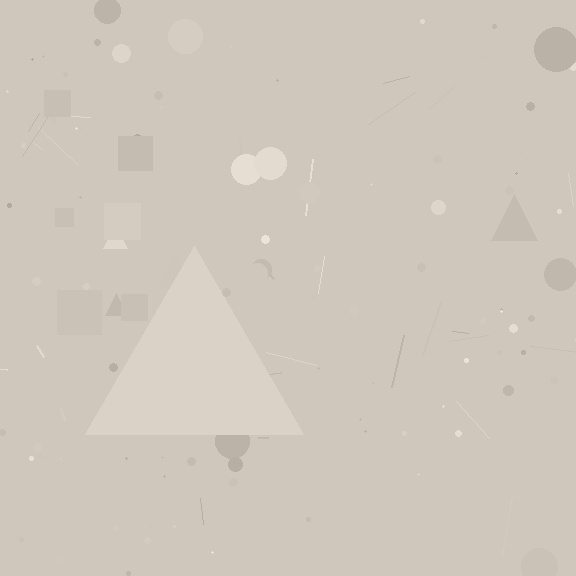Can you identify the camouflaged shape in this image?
The camouflaged shape is a triangle.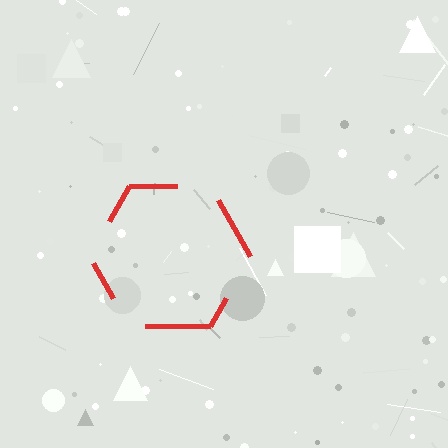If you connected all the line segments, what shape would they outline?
They would outline a hexagon.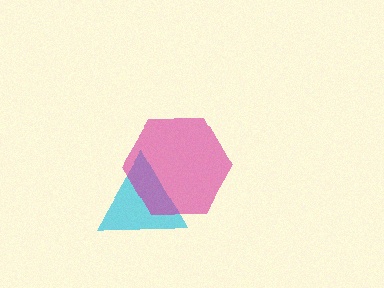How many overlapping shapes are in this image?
There are 2 overlapping shapes in the image.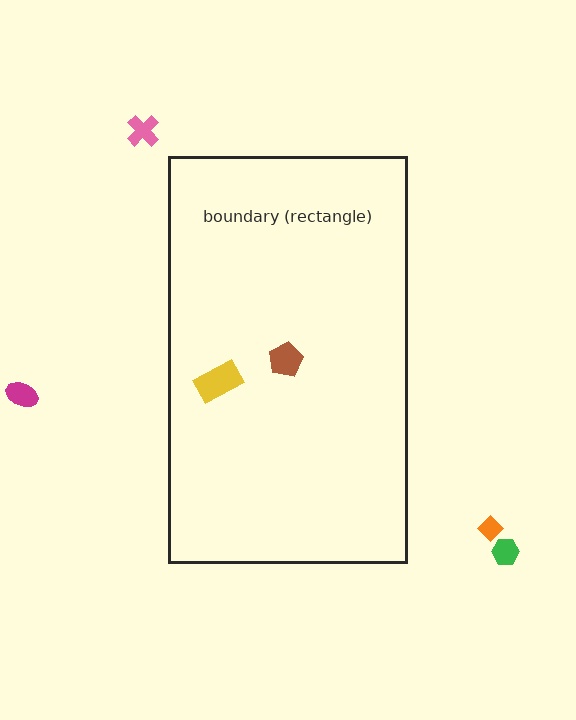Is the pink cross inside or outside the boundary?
Outside.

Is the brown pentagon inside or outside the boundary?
Inside.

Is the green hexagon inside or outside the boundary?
Outside.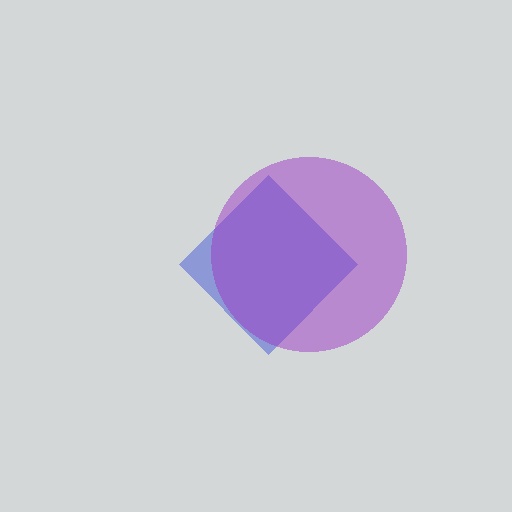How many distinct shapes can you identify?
There are 2 distinct shapes: a blue diamond, a purple circle.